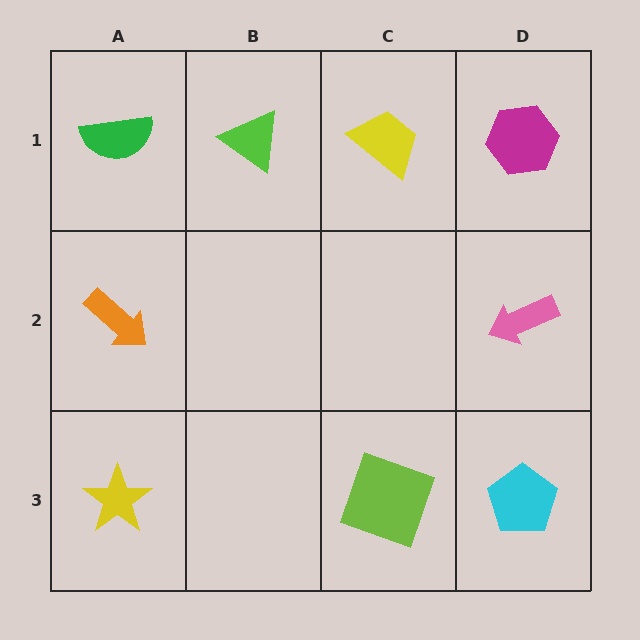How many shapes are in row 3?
3 shapes.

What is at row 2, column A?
An orange arrow.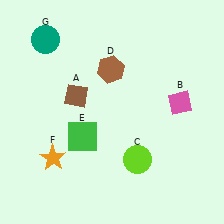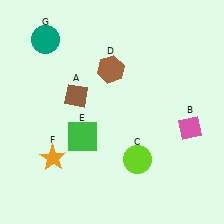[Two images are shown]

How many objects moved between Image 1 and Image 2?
1 object moved between the two images.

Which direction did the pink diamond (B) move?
The pink diamond (B) moved down.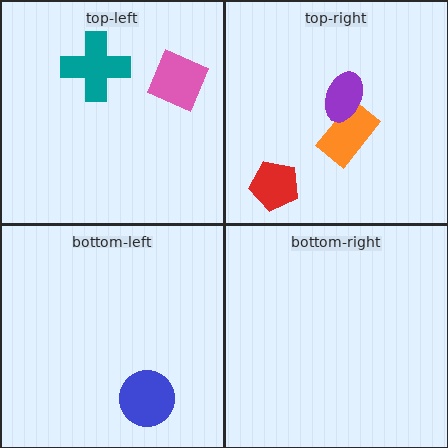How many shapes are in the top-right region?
3.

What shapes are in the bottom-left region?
The blue circle.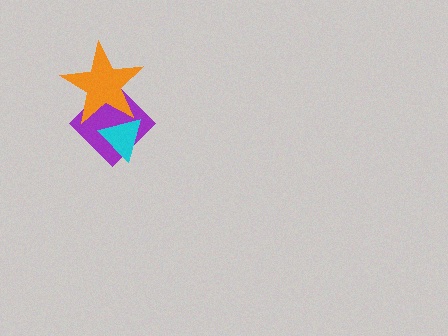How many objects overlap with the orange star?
2 objects overlap with the orange star.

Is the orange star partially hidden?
No, no other shape covers it.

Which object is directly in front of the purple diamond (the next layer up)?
The cyan triangle is directly in front of the purple diamond.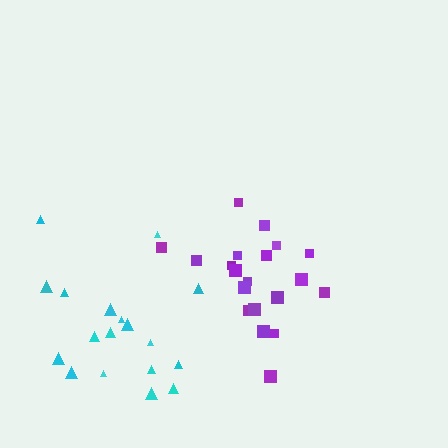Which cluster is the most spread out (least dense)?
Cyan.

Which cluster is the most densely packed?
Purple.